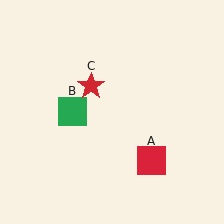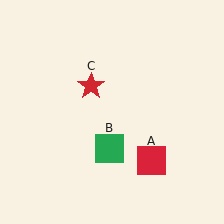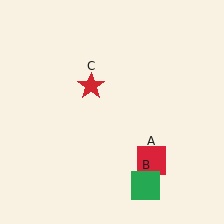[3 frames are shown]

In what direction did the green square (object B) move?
The green square (object B) moved down and to the right.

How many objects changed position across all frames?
1 object changed position: green square (object B).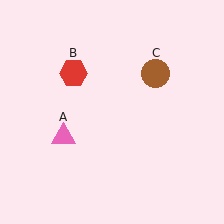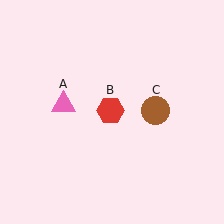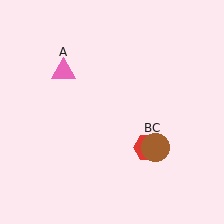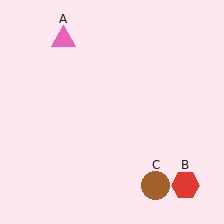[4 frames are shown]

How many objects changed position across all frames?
3 objects changed position: pink triangle (object A), red hexagon (object B), brown circle (object C).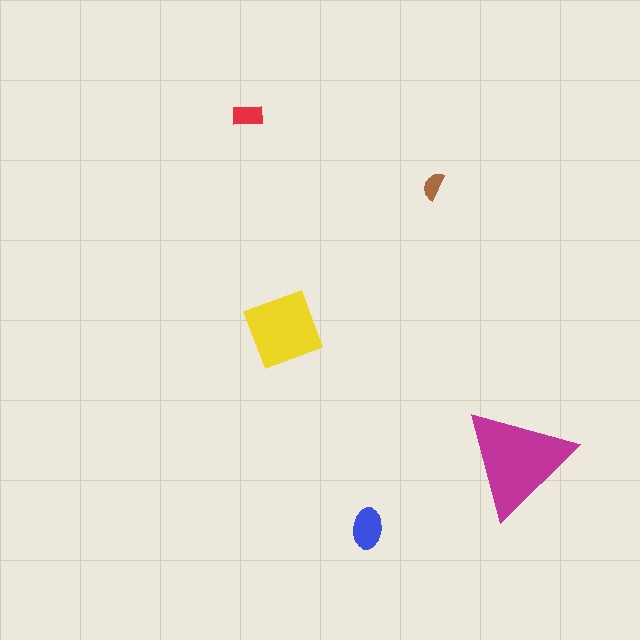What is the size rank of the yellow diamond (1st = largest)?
2nd.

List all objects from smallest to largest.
The brown semicircle, the red rectangle, the blue ellipse, the yellow diamond, the magenta triangle.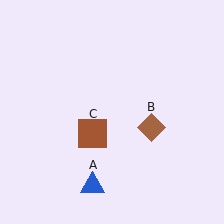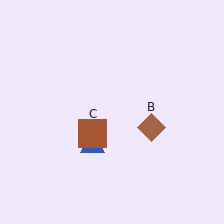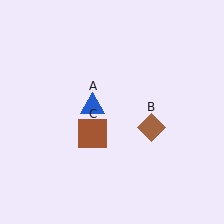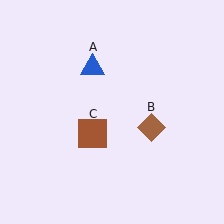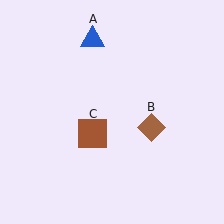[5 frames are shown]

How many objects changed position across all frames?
1 object changed position: blue triangle (object A).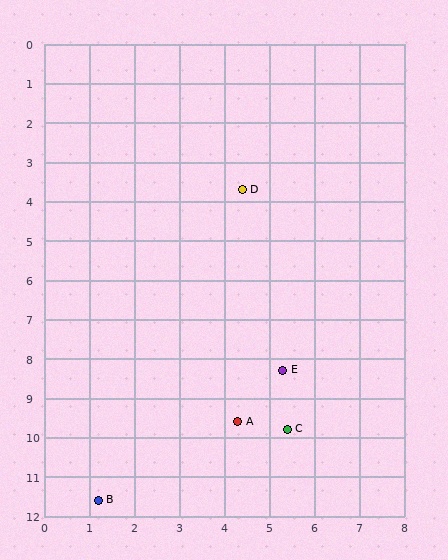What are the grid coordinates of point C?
Point C is at approximately (5.4, 9.8).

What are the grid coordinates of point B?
Point B is at approximately (1.2, 11.6).